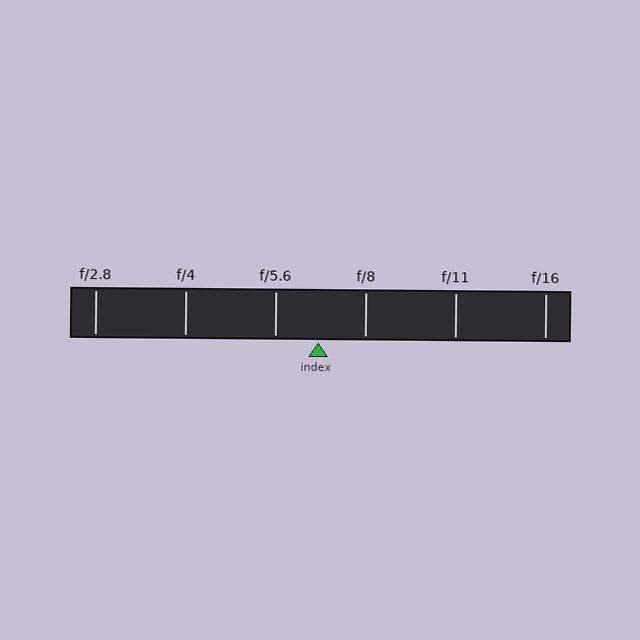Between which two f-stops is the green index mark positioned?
The index mark is between f/5.6 and f/8.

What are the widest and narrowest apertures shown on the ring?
The widest aperture shown is f/2.8 and the narrowest is f/16.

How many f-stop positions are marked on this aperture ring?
There are 6 f-stop positions marked.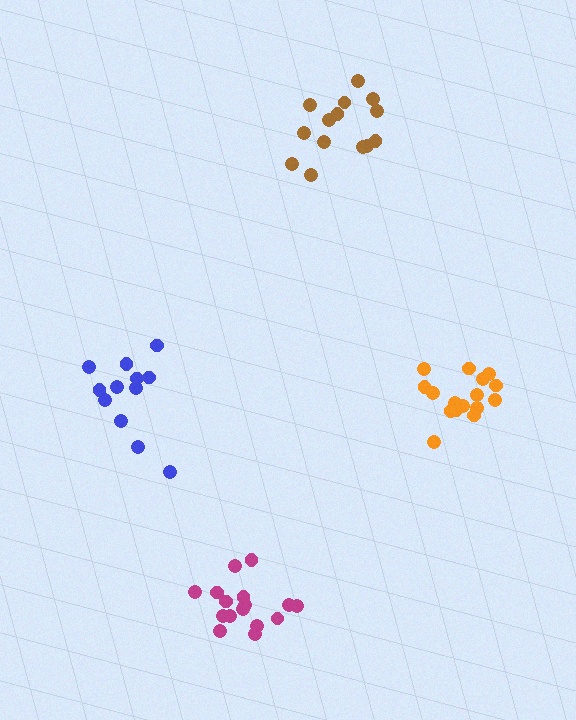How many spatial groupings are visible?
There are 4 spatial groupings.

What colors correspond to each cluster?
The clusters are colored: blue, magenta, orange, brown.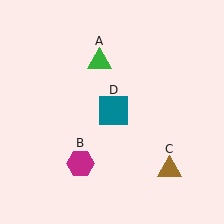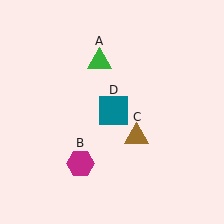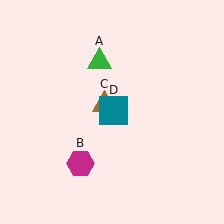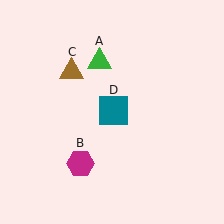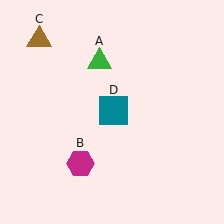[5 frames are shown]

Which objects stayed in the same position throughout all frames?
Green triangle (object A) and magenta hexagon (object B) and teal square (object D) remained stationary.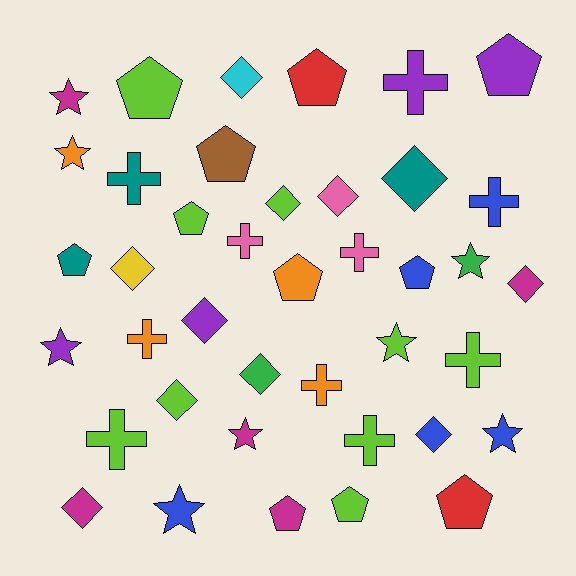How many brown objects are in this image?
There is 1 brown object.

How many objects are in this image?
There are 40 objects.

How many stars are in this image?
There are 8 stars.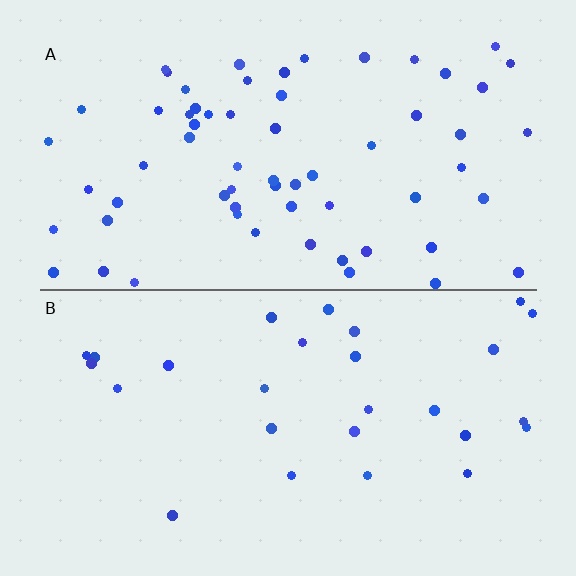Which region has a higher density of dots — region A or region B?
A (the top).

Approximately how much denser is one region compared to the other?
Approximately 2.3× — region A over region B.